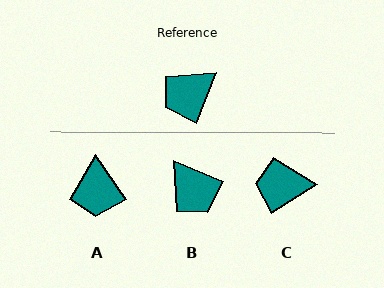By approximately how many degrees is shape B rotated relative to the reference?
Approximately 89 degrees counter-clockwise.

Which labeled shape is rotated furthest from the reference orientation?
B, about 89 degrees away.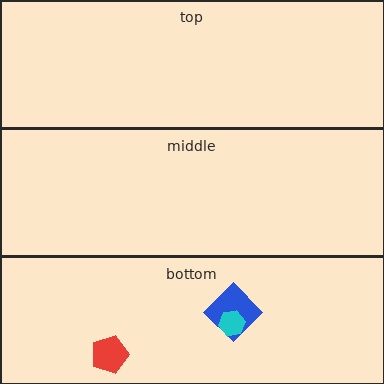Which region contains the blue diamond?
The bottom region.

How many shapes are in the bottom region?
3.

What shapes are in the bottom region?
The blue diamond, the red pentagon, the cyan hexagon.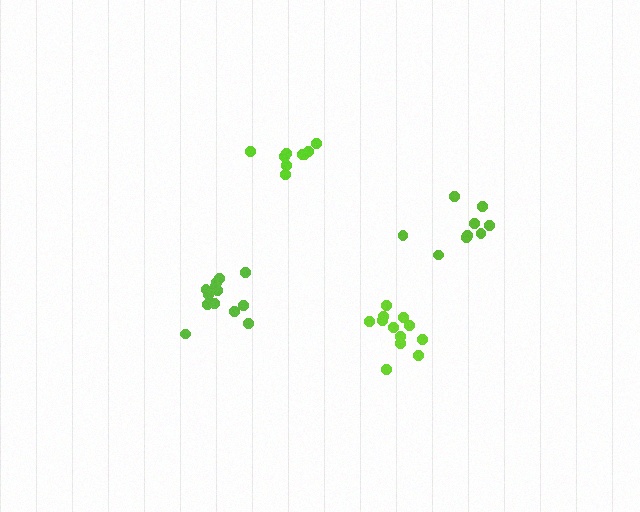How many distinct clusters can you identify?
There are 4 distinct clusters.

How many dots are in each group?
Group 1: 9 dots, Group 2: 9 dots, Group 3: 13 dots, Group 4: 12 dots (43 total).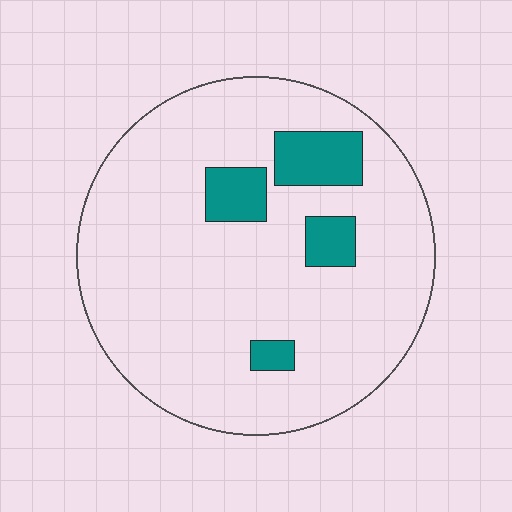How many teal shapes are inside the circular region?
4.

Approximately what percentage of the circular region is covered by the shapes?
Approximately 10%.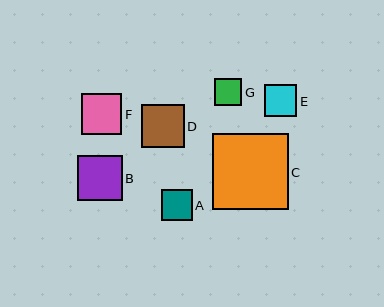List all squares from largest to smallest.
From largest to smallest: C, B, D, F, E, A, G.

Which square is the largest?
Square C is the largest with a size of approximately 76 pixels.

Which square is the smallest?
Square G is the smallest with a size of approximately 27 pixels.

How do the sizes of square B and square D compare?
Square B and square D are approximately the same size.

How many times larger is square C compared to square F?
Square C is approximately 1.9 times the size of square F.